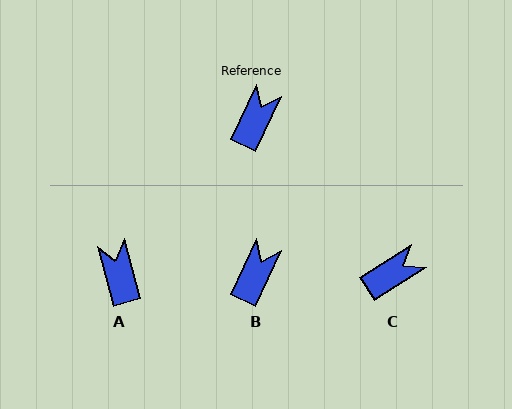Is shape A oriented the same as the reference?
No, it is off by about 41 degrees.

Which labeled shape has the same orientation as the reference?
B.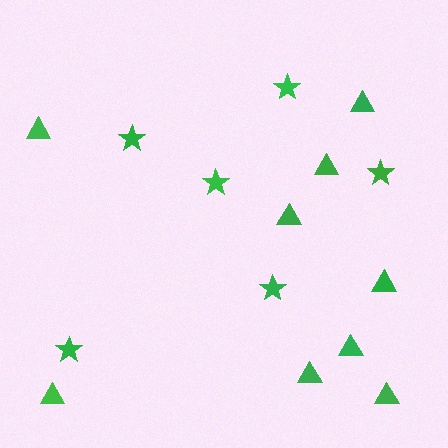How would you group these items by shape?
There are 2 groups: one group of triangles (9) and one group of stars (6).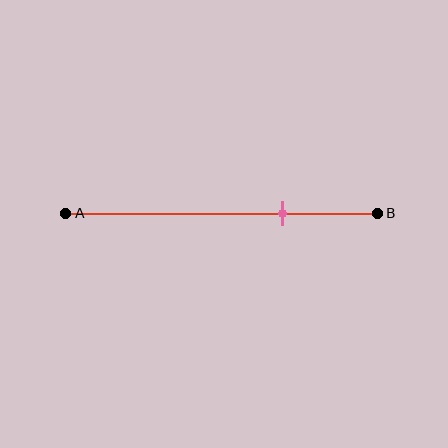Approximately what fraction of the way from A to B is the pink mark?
The pink mark is approximately 70% of the way from A to B.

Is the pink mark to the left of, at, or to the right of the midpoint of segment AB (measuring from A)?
The pink mark is to the right of the midpoint of segment AB.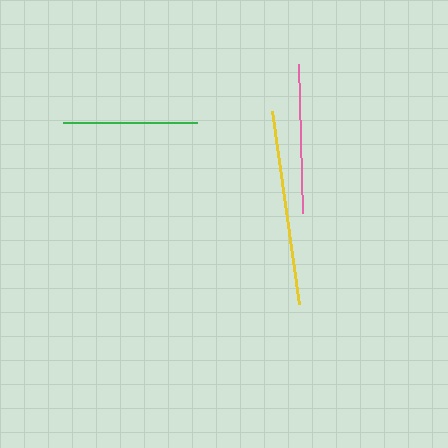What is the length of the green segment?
The green segment is approximately 134 pixels long.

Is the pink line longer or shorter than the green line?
The pink line is longer than the green line.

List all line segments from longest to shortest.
From longest to shortest: yellow, pink, green.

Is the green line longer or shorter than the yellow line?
The yellow line is longer than the green line.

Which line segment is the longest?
The yellow line is the longest at approximately 195 pixels.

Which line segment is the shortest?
The green line is the shortest at approximately 134 pixels.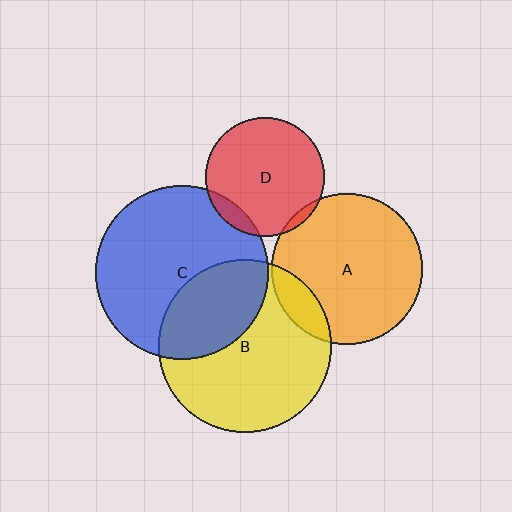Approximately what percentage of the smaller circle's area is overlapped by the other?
Approximately 15%.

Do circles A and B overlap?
Yes.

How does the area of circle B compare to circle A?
Approximately 1.3 times.